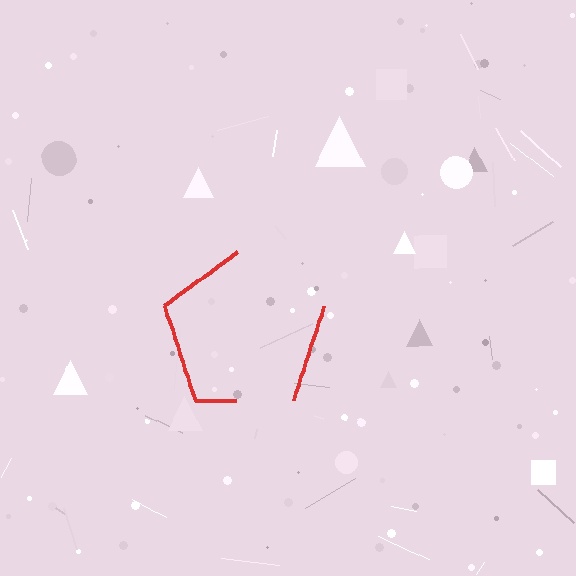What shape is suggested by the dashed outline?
The dashed outline suggests a pentagon.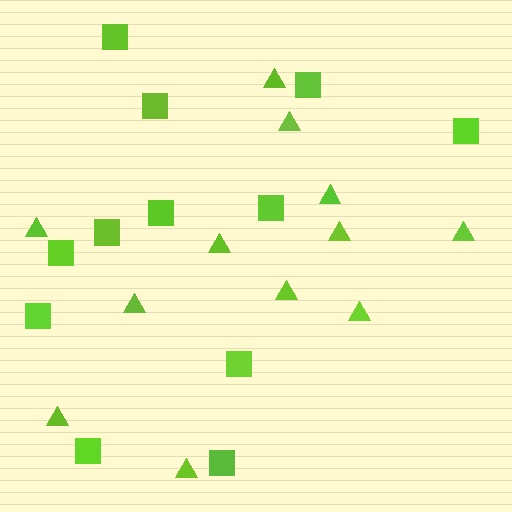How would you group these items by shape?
There are 2 groups: one group of squares (12) and one group of triangles (12).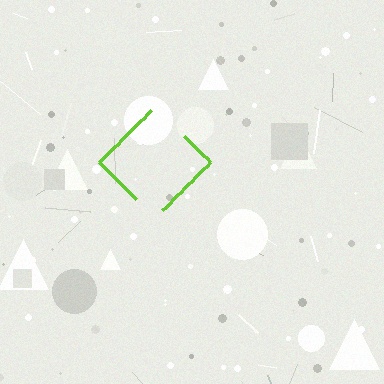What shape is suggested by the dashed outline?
The dashed outline suggests a diamond.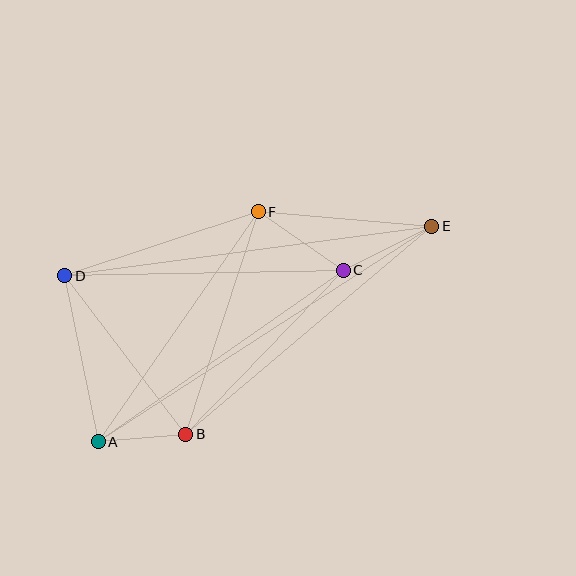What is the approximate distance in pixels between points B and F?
The distance between B and F is approximately 234 pixels.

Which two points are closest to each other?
Points A and B are closest to each other.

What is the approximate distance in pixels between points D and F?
The distance between D and F is approximately 204 pixels.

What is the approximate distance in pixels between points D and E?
The distance between D and E is approximately 370 pixels.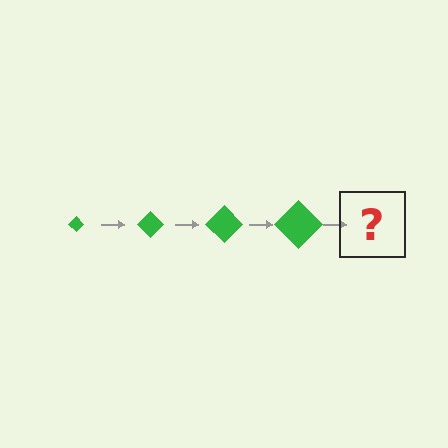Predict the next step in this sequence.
The next step is a green diamond, larger than the previous one.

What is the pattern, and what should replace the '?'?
The pattern is that the diamond gets progressively larger each step. The '?' should be a green diamond, larger than the previous one.